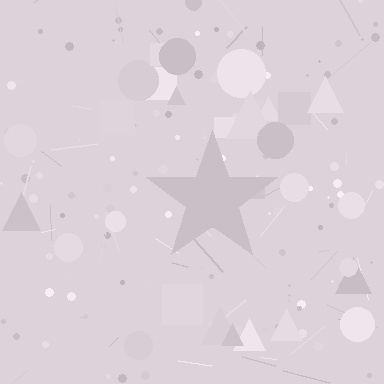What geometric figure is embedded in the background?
A star is embedded in the background.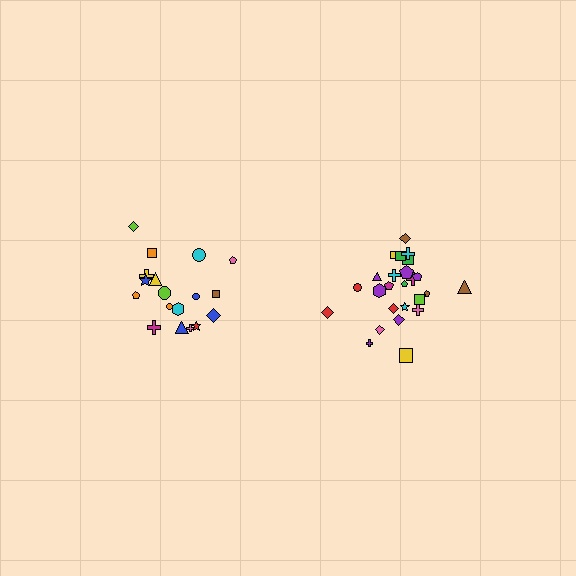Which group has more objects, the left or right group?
The right group.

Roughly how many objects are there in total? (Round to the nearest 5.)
Roughly 45 objects in total.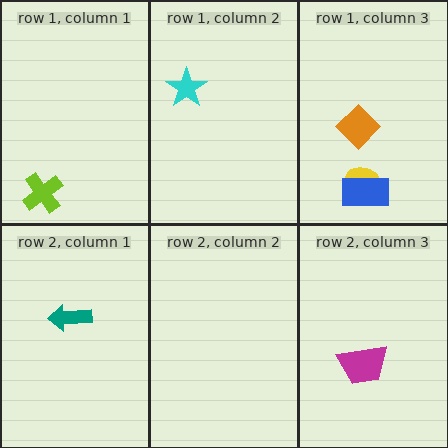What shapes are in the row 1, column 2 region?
The cyan star.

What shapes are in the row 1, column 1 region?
The lime cross.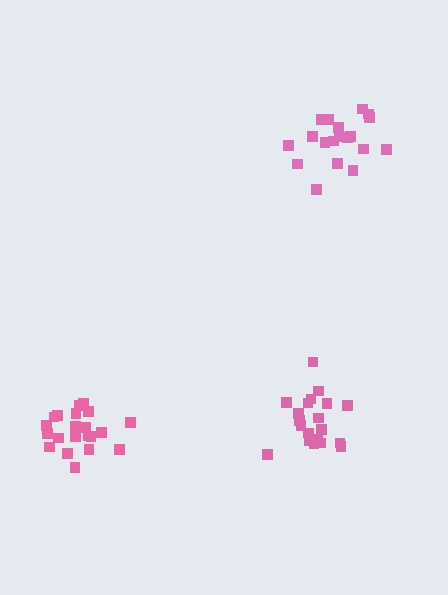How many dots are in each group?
Group 1: 21 dots, Group 2: 19 dots, Group 3: 20 dots (60 total).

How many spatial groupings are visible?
There are 3 spatial groupings.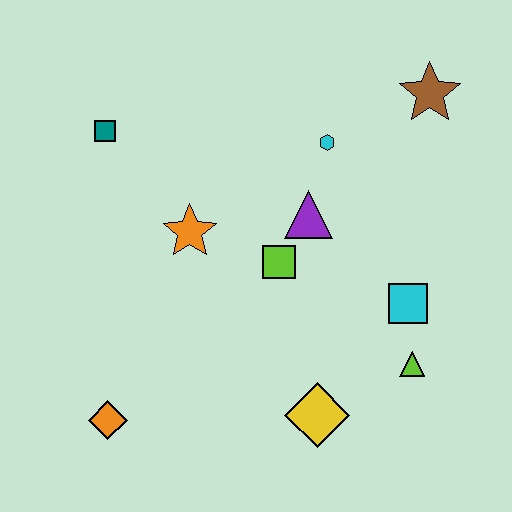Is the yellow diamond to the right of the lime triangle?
No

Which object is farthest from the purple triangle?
The orange diamond is farthest from the purple triangle.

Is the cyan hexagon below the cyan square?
No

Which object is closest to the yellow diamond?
The lime triangle is closest to the yellow diamond.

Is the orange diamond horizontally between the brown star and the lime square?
No